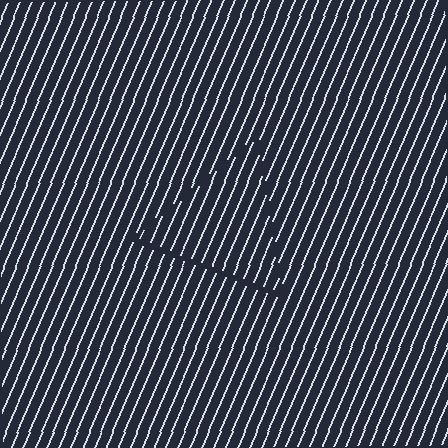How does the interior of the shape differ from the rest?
The interior of the shape contains the same grating, shifted by half a period — the contour is defined by the phase discontinuity where line-ends from the inner and outer gratings abut.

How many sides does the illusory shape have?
3 sides — the line-ends trace a triangle.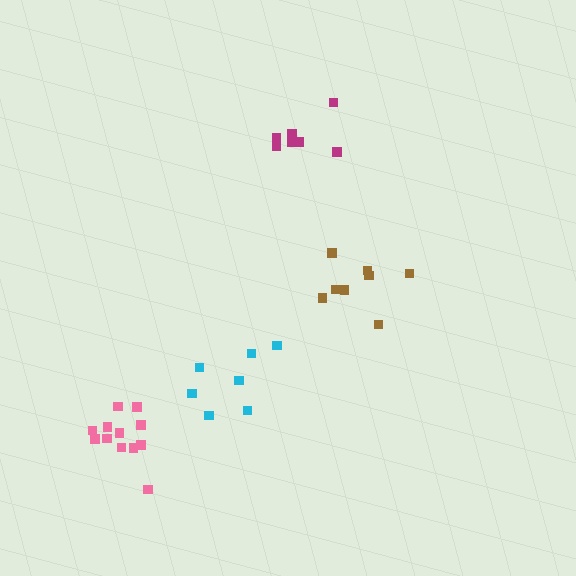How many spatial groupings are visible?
There are 4 spatial groupings.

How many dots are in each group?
Group 1: 7 dots, Group 2: 8 dots, Group 3: 7 dots, Group 4: 12 dots (34 total).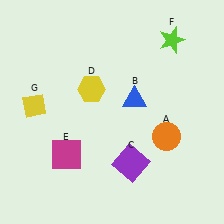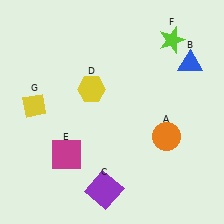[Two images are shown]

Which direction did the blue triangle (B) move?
The blue triangle (B) moved right.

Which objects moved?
The objects that moved are: the blue triangle (B), the purple square (C).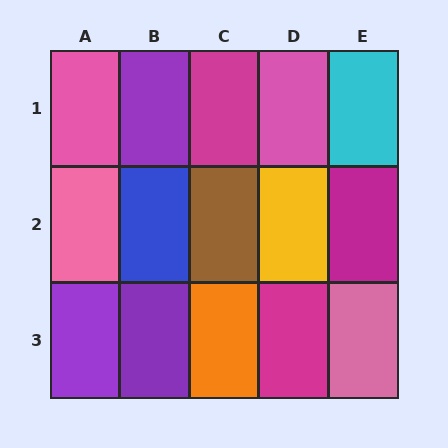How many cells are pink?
4 cells are pink.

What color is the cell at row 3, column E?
Pink.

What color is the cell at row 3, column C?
Orange.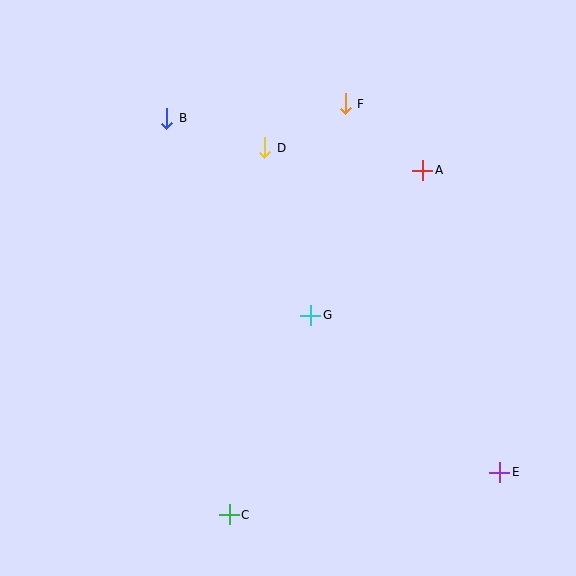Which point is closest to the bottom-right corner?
Point E is closest to the bottom-right corner.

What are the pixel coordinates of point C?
Point C is at (229, 515).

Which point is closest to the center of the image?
Point G at (311, 315) is closest to the center.